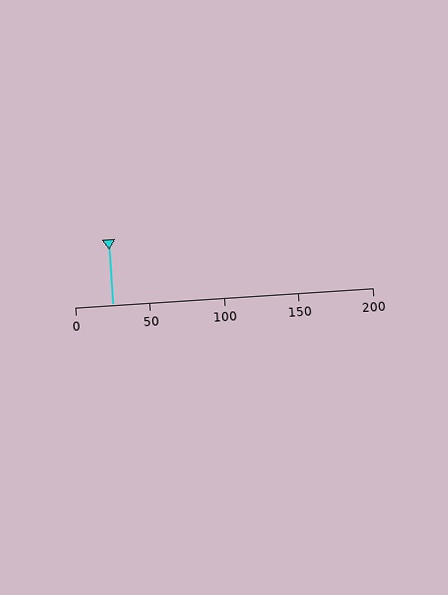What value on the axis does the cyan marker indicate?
The marker indicates approximately 25.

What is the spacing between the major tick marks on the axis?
The major ticks are spaced 50 apart.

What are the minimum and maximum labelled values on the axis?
The axis runs from 0 to 200.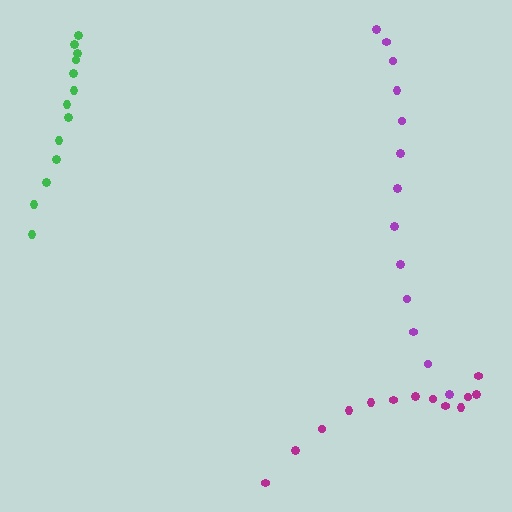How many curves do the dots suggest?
There are 3 distinct paths.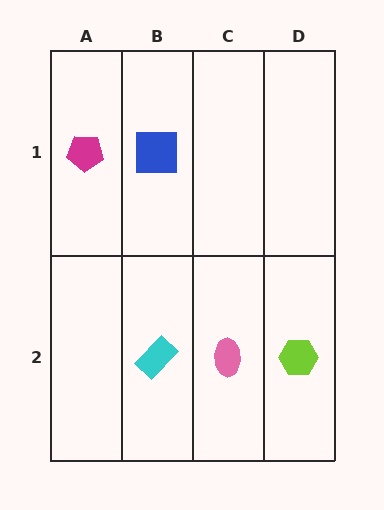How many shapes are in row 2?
3 shapes.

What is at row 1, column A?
A magenta pentagon.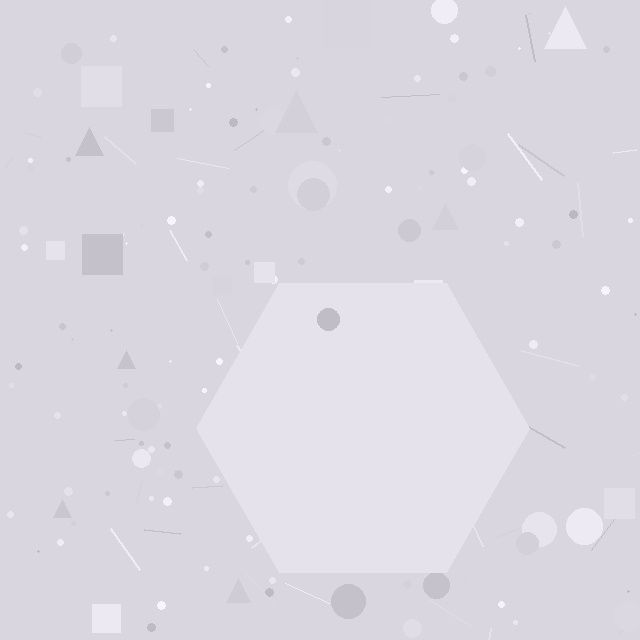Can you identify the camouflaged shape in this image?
The camouflaged shape is a hexagon.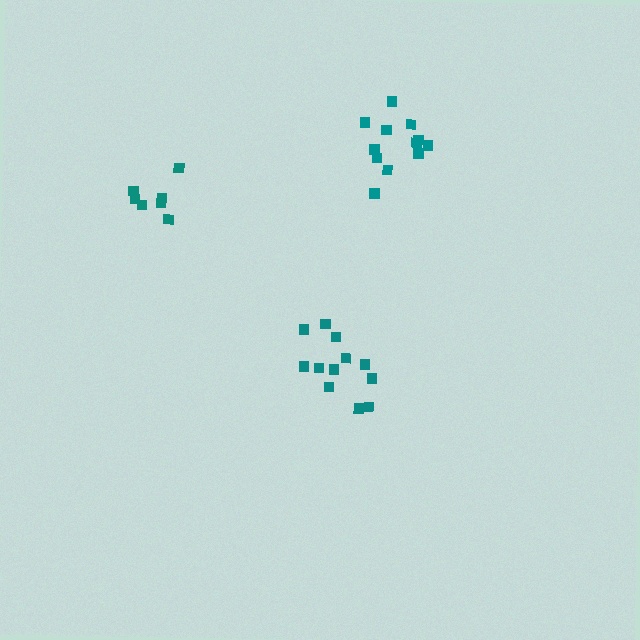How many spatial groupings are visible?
There are 3 spatial groupings.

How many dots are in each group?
Group 1: 12 dots, Group 2: 7 dots, Group 3: 12 dots (31 total).